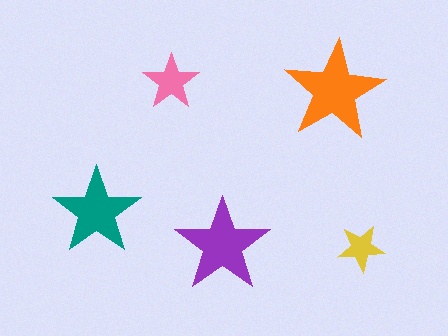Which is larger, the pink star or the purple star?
The purple one.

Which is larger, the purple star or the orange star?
The orange one.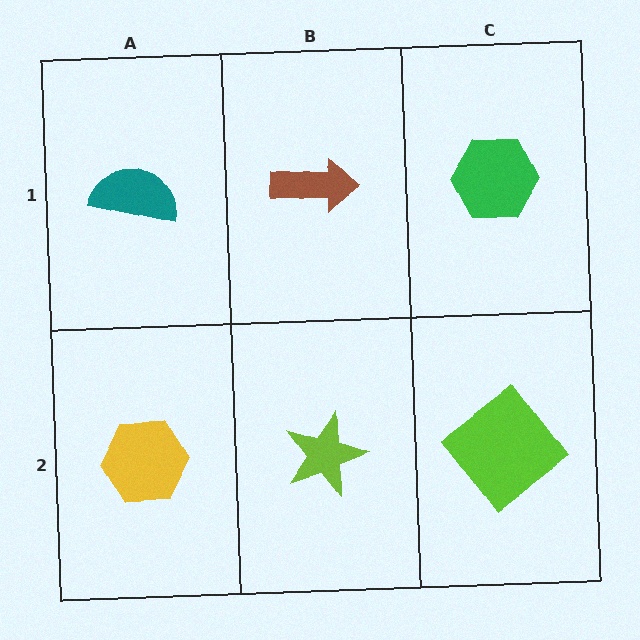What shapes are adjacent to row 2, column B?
A brown arrow (row 1, column B), a yellow hexagon (row 2, column A), a lime diamond (row 2, column C).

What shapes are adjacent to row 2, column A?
A teal semicircle (row 1, column A), a lime star (row 2, column B).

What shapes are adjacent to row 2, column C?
A green hexagon (row 1, column C), a lime star (row 2, column B).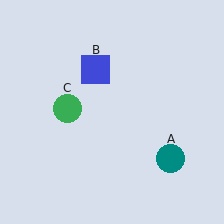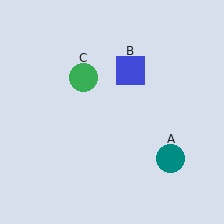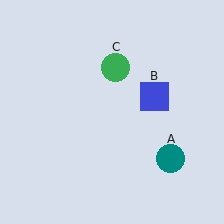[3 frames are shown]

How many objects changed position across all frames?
2 objects changed position: blue square (object B), green circle (object C).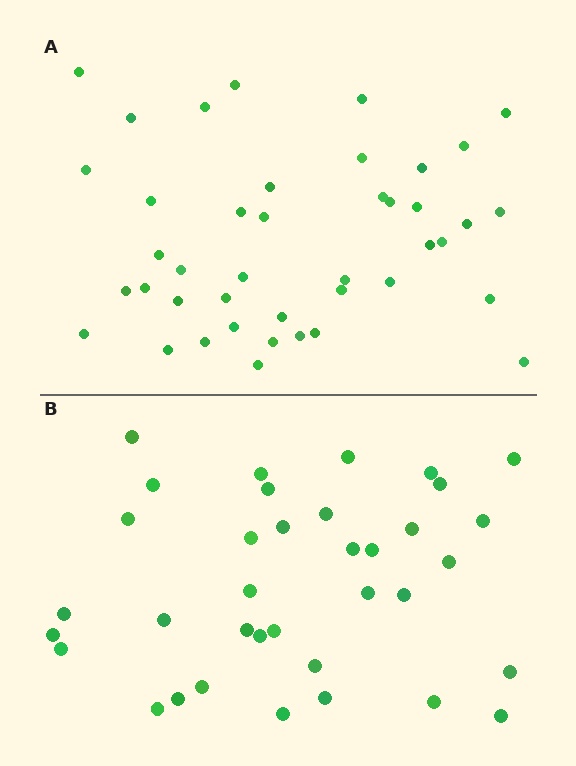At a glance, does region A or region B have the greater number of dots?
Region A (the top region) has more dots.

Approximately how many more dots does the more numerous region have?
Region A has about 6 more dots than region B.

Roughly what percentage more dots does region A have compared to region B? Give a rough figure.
About 15% more.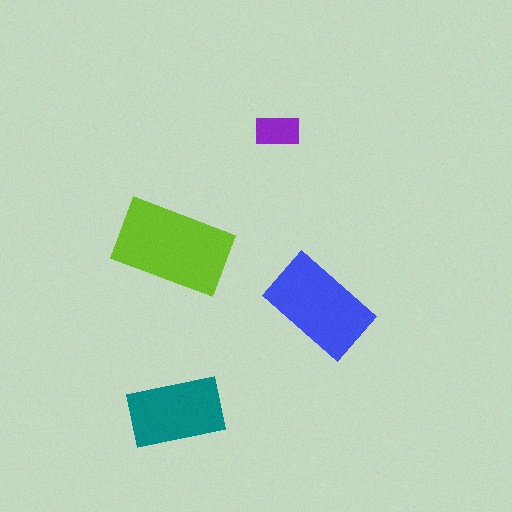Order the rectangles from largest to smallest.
the lime one, the blue one, the teal one, the purple one.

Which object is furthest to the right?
The blue rectangle is rightmost.